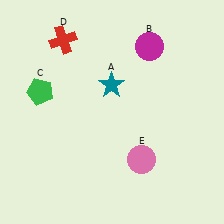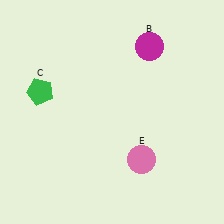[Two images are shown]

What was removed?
The red cross (D), the teal star (A) were removed in Image 2.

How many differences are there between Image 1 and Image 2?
There are 2 differences between the two images.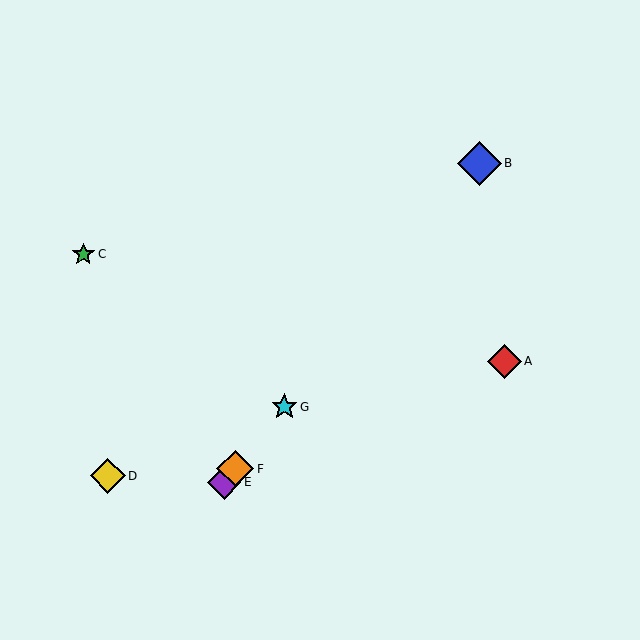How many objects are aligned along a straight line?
4 objects (B, E, F, G) are aligned along a straight line.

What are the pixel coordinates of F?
Object F is at (235, 469).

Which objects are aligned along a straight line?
Objects B, E, F, G are aligned along a straight line.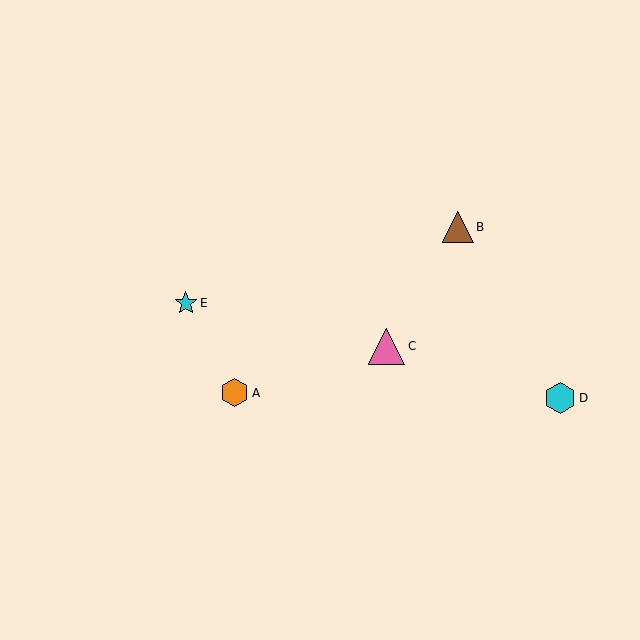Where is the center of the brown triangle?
The center of the brown triangle is at (458, 227).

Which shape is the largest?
The pink triangle (labeled C) is the largest.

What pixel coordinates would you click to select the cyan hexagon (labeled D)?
Click at (560, 398) to select the cyan hexagon D.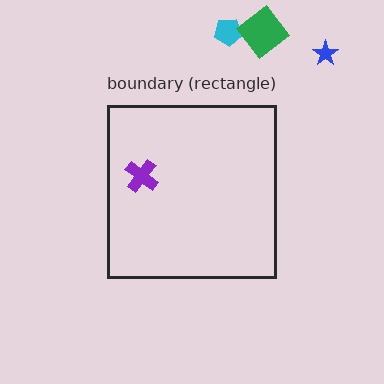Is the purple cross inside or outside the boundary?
Inside.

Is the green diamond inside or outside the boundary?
Outside.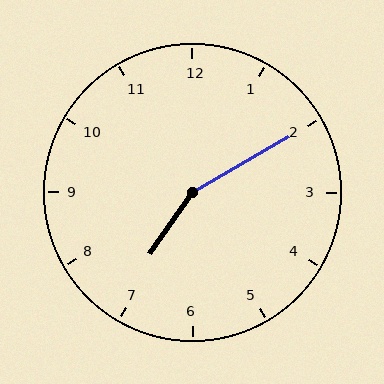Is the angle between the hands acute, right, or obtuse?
It is obtuse.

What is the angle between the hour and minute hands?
Approximately 155 degrees.